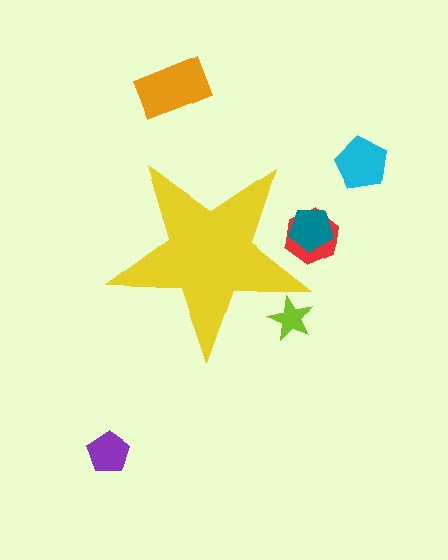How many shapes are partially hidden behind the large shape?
3 shapes are partially hidden.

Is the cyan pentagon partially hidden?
No, the cyan pentagon is fully visible.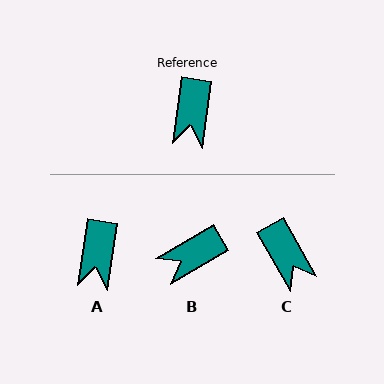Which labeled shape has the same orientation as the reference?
A.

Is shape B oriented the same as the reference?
No, it is off by about 51 degrees.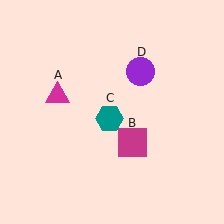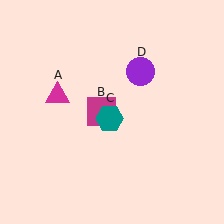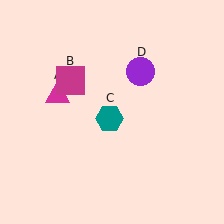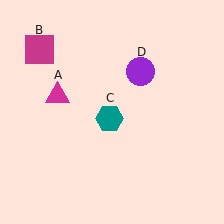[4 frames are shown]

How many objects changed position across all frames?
1 object changed position: magenta square (object B).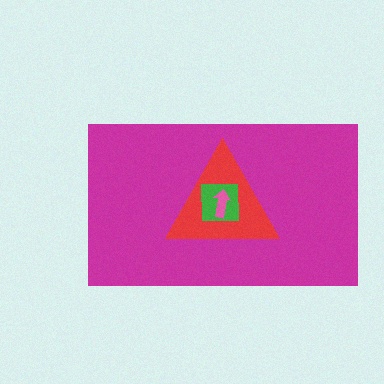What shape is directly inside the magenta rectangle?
The red triangle.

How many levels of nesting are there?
4.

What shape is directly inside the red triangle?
The green square.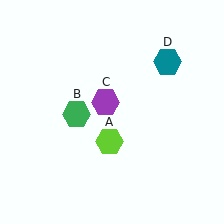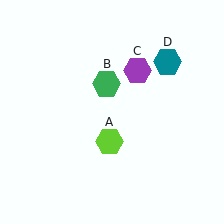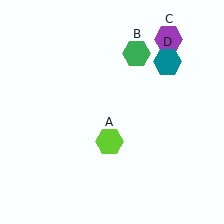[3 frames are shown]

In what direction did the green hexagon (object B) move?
The green hexagon (object B) moved up and to the right.